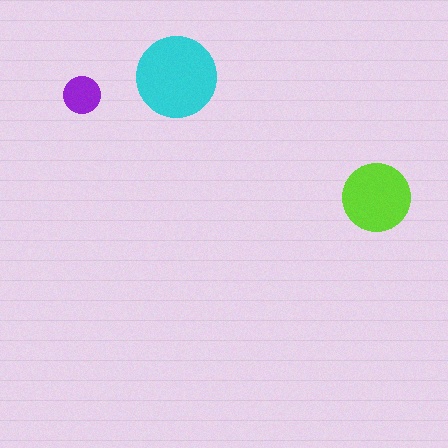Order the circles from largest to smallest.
the cyan one, the lime one, the purple one.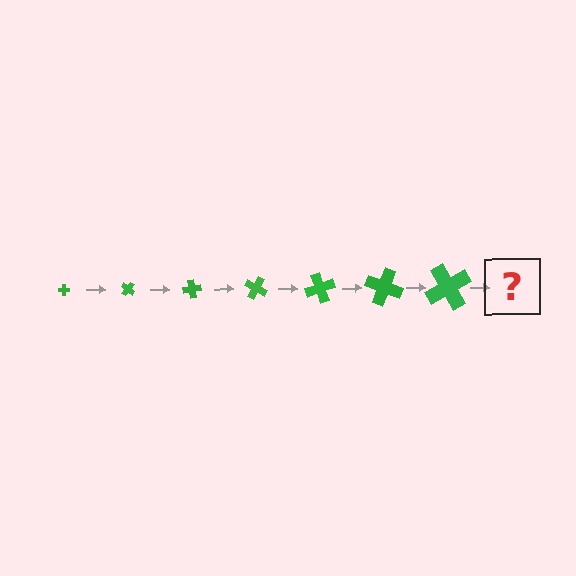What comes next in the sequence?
The next element should be a cross, larger than the previous one and rotated 280 degrees from the start.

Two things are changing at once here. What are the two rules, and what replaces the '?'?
The two rules are that the cross grows larger each step and it rotates 40 degrees each step. The '?' should be a cross, larger than the previous one and rotated 280 degrees from the start.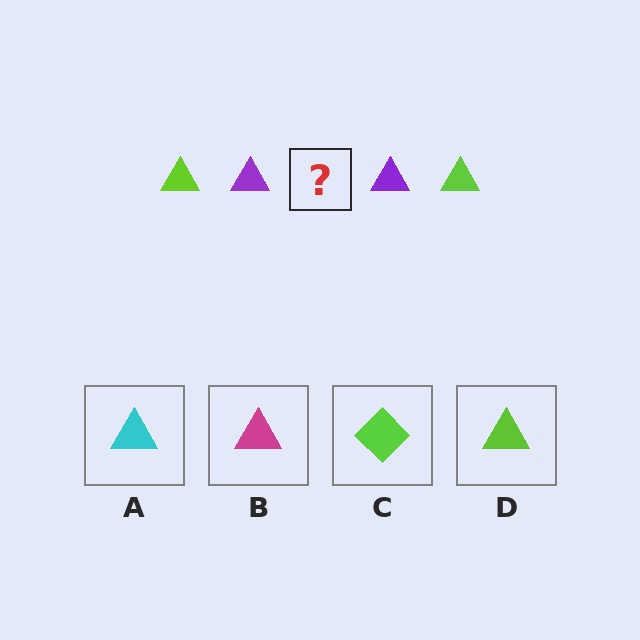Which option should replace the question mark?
Option D.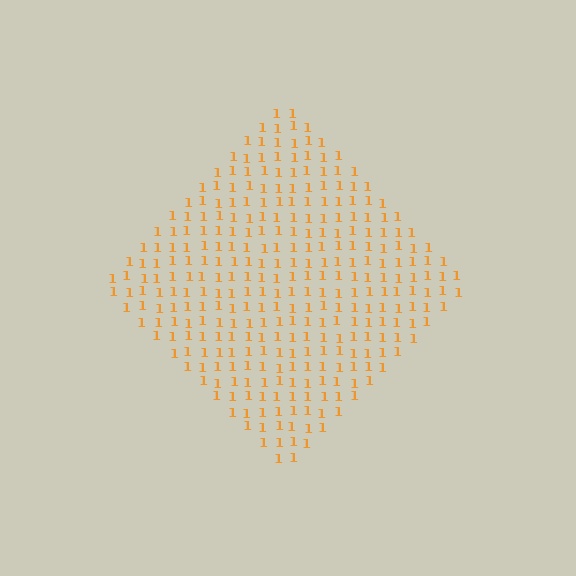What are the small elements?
The small elements are digit 1's.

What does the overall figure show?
The overall figure shows a diamond.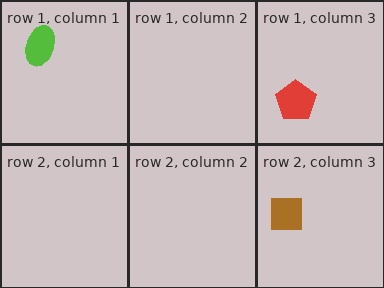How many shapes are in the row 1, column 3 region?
1.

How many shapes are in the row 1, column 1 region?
1.